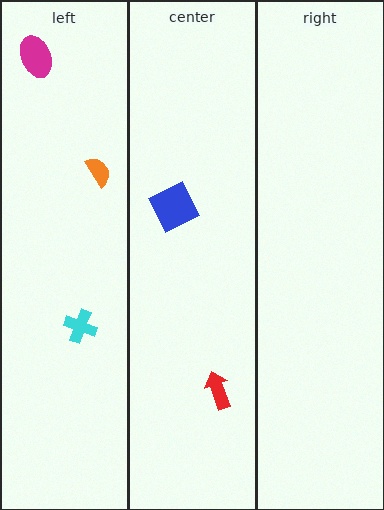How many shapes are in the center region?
2.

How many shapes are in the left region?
3.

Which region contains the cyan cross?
The left region.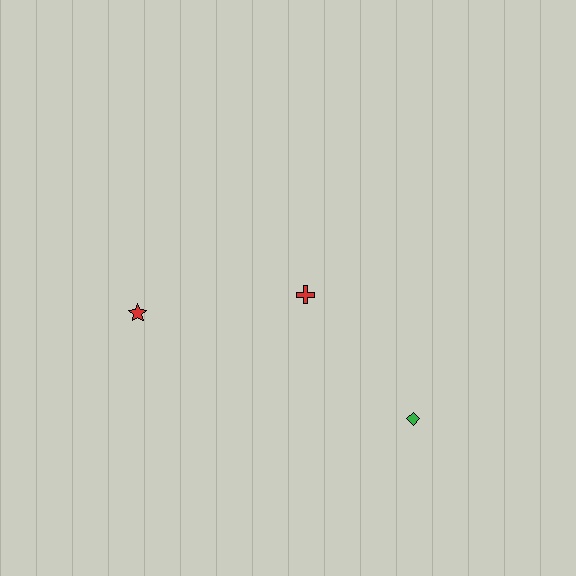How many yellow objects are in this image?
There are no yellow objects.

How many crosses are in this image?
There is 1 cross.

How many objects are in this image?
There are 3 objects.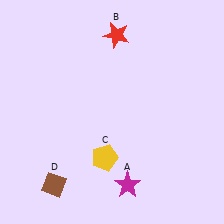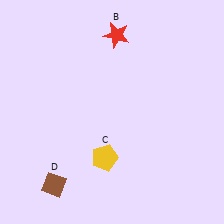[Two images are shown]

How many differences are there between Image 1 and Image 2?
There is 1 difference between the two images.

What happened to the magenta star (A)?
The magenta star (A) was removed in Image 2. It was in the bottom-right area of Image 1.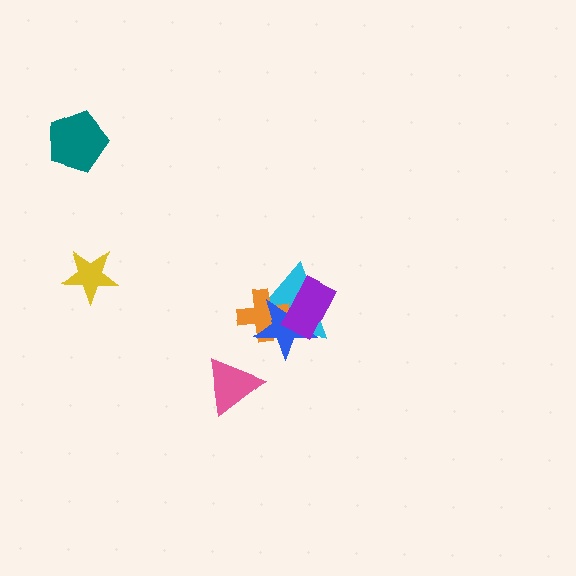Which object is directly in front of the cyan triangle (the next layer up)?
The orange cross is directly in front of the cyan triangle.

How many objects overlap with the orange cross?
3 objects overlap with the orange cross.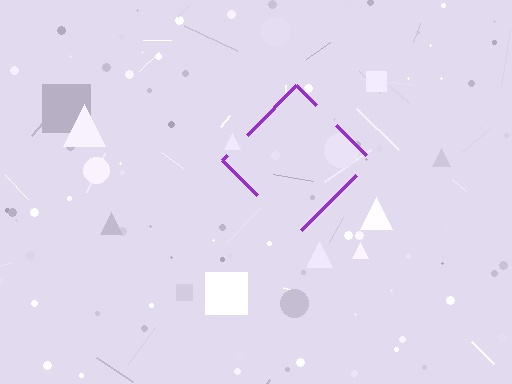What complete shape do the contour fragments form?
The contour fragments form a diamond.